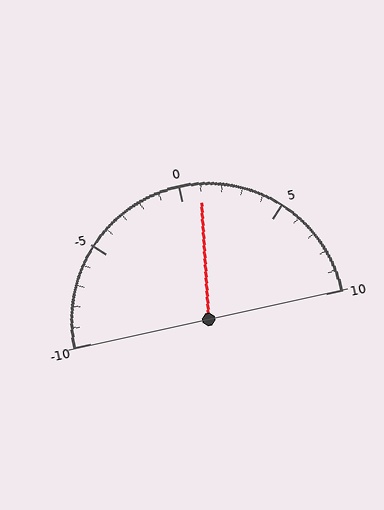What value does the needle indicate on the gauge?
The needle indicates approximately 1.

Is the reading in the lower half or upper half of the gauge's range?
The reading is in the upper half of the range (-10 to 10).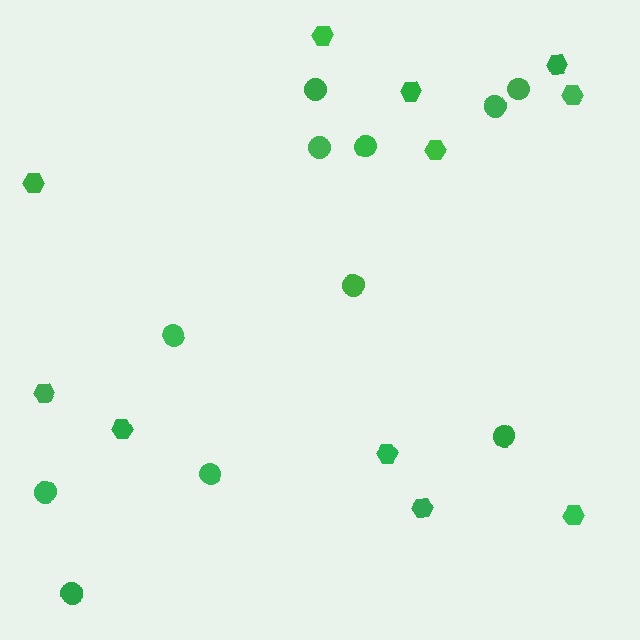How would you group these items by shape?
There are 2 groups: one group of circles (11) and one group of hexagons (11).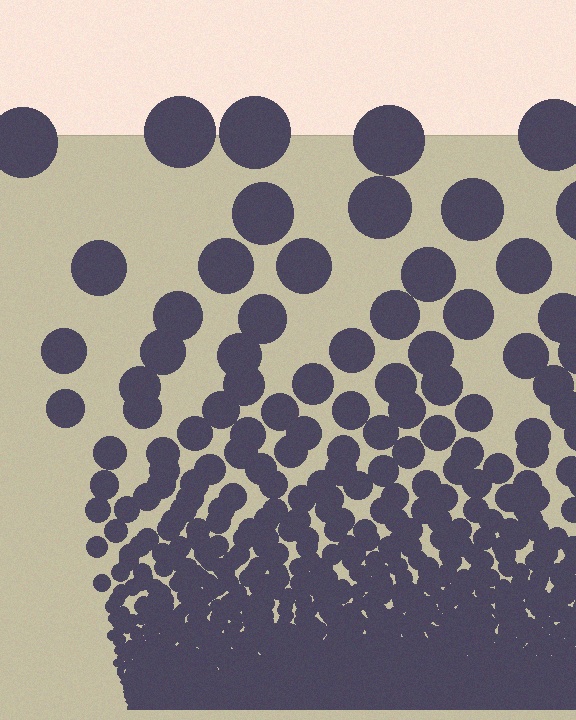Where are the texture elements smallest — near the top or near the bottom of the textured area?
Near the bottom.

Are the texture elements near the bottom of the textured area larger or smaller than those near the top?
Smaller. The gradient is inverted — elements near the bottom are smaller and denser.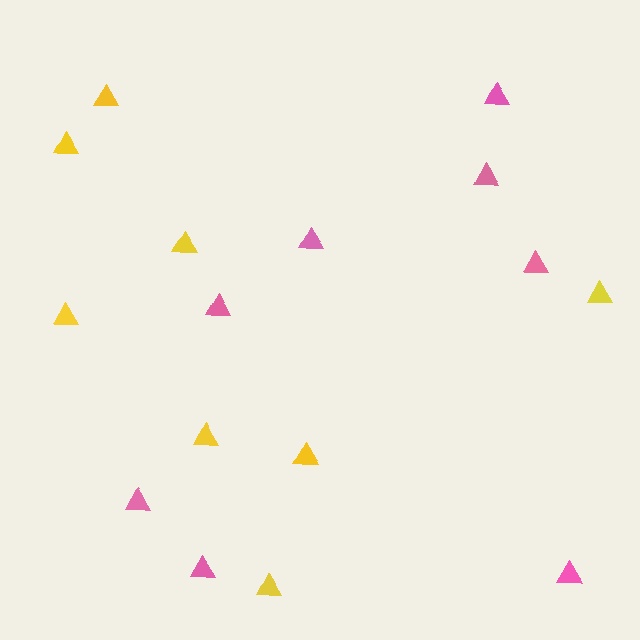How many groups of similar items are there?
There are 2 groups: one group of pink triangles (8) and one group of yellow triangles (8).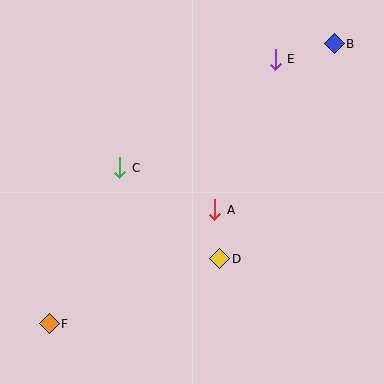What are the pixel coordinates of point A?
Point A is at (215, 210).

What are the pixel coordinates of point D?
Point D is at (220, 259).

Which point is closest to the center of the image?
Point A at (215, 210) is closest to the center.